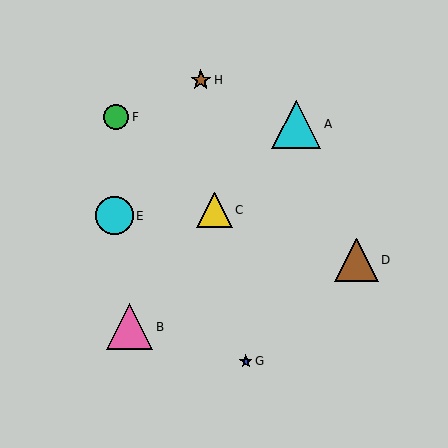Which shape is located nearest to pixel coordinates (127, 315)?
The pink triangle (labeled B) at (130, 327) is nearest to that location.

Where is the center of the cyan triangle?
The center of the cyan triangle is at (296, 124).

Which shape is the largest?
The cyan triangle (labeled A) is the largest.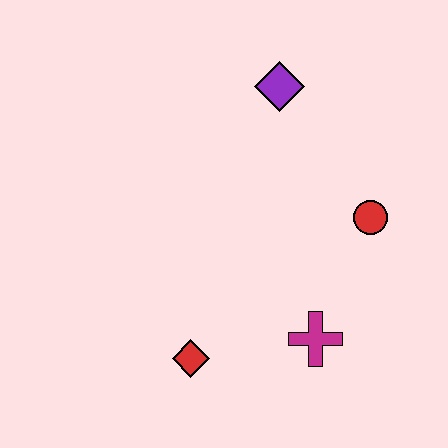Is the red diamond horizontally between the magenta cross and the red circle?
No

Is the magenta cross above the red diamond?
Yes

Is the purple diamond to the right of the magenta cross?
No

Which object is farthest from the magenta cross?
The purple diamond is farthest from the magenta cross.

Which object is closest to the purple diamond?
The red circle is closest to the purple diamond.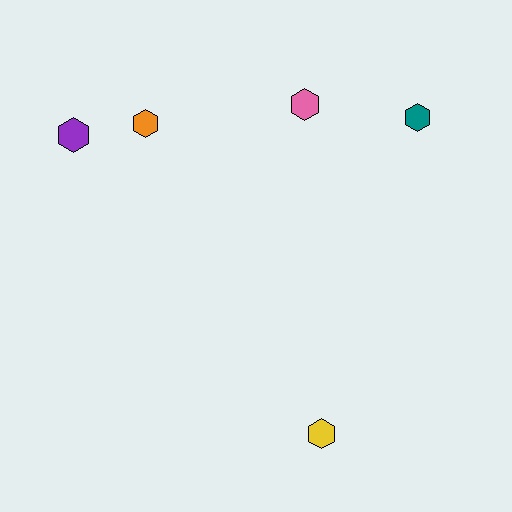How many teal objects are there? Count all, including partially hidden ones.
There is 1 teal object.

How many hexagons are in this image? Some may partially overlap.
There are 5 hexagons.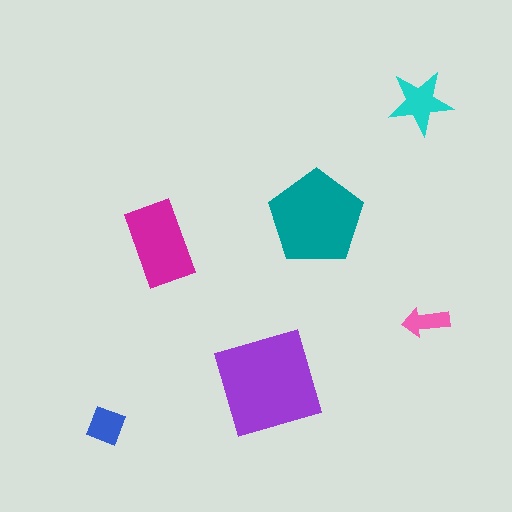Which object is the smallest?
The pink arrow.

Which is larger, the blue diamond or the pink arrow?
The blue diamond.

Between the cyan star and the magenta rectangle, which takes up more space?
The magenta rectangle.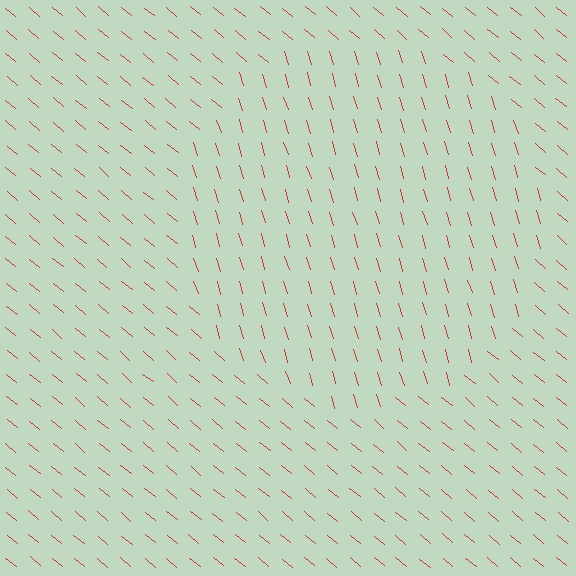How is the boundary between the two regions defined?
The boundary is defined purely by a change in line orientation (approximately 34 degrees difference). All lines are the same color and thickness.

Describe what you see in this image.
The image is filled with small red line segments. A circle region in the image has lines oriented differently from the surrounding lines, creating a visible texture boundary.